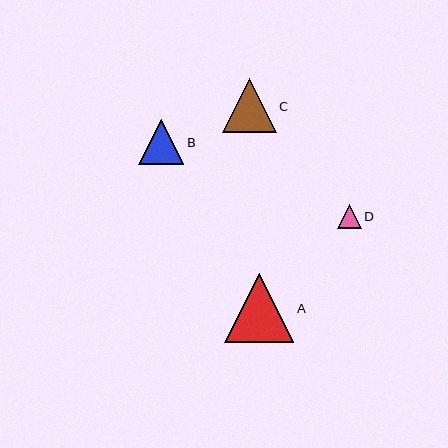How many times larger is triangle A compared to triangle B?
Triangle A is approximately 1.5 times the size of triangle B.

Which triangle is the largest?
Triangle A is the largest with a size of approximately 69 pixels.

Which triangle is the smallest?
Triangle D is the smallest with a size of approximately 23 pixels.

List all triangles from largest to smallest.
From largest to smallest: A, C, B, D.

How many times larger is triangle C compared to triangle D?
Triangle C is approximately 2.3 times the size of triangle D.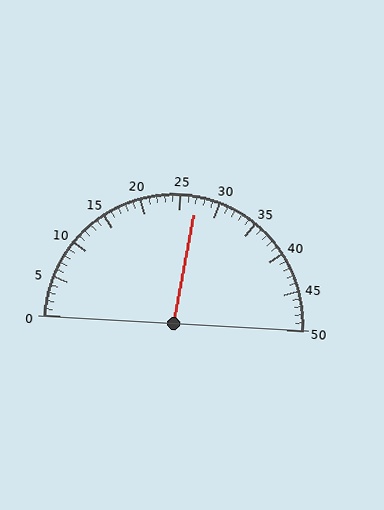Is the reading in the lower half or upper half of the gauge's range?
The reading is in the upper half of the range (0 to 50).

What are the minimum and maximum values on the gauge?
The gauge ranges from 0 to 50.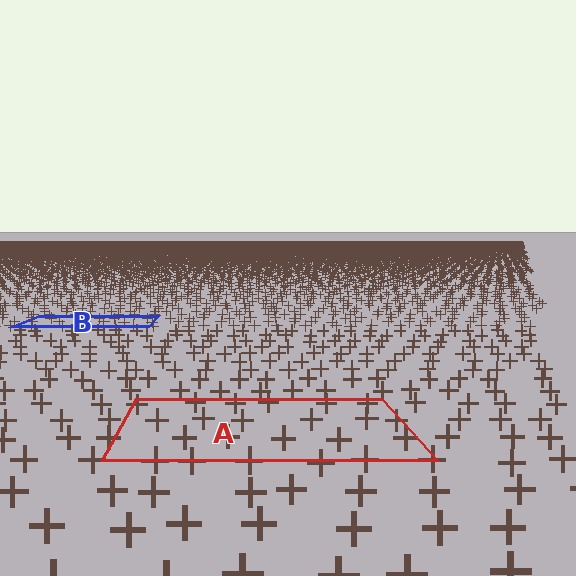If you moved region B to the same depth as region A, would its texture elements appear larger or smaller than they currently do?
They would appear larger. At a closer depth, the same texture elements are projected at a bigger on-screen size.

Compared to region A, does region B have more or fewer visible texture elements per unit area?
Region B has more texture elements per unit area — they are packed more densely because it is farther away.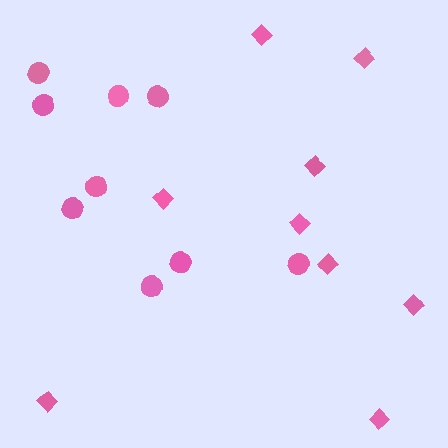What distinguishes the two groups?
There are 2 groups: one group of circles (9) and one group of diamonds (9).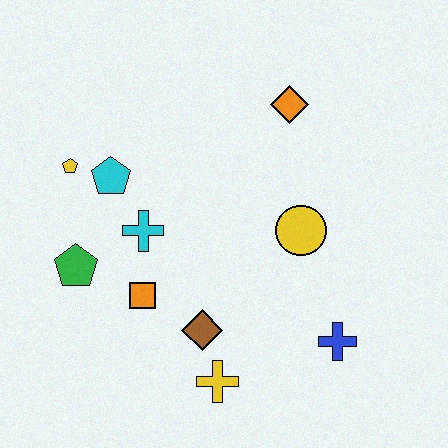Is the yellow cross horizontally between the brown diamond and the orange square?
No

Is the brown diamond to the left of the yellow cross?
Yes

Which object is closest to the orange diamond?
The yellow circle is closest to the orange diamond.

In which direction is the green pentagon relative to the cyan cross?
The green pentagon is to the left of the cyan cross.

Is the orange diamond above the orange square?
Yes